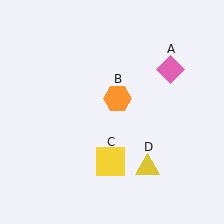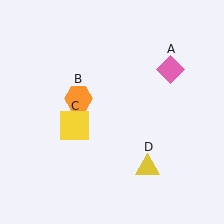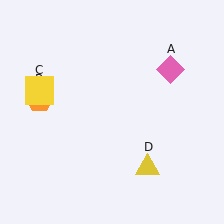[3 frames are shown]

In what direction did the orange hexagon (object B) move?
The orange hexagon (object B) moved left.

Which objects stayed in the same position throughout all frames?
Pink diamond (object A) and yellow triangle (object D) remained stationary.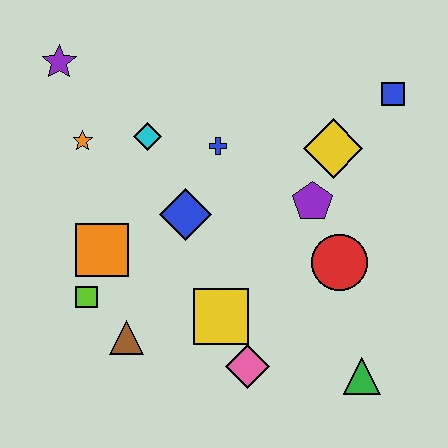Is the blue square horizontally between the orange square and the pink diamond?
No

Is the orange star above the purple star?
No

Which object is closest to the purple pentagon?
The yellow diamond is closest to the purple pentagon.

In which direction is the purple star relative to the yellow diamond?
The purple star is to the left of the yellow diamond.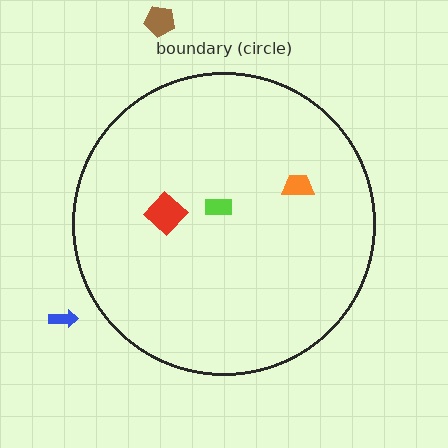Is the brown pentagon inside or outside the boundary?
Outside.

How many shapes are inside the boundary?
3 inside, 2 outside.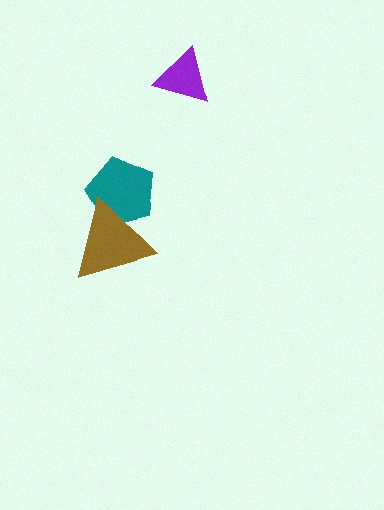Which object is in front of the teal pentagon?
The brown triangle is in front of the teal pentagon.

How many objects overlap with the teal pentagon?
1 object overlaps with the teal pentagon.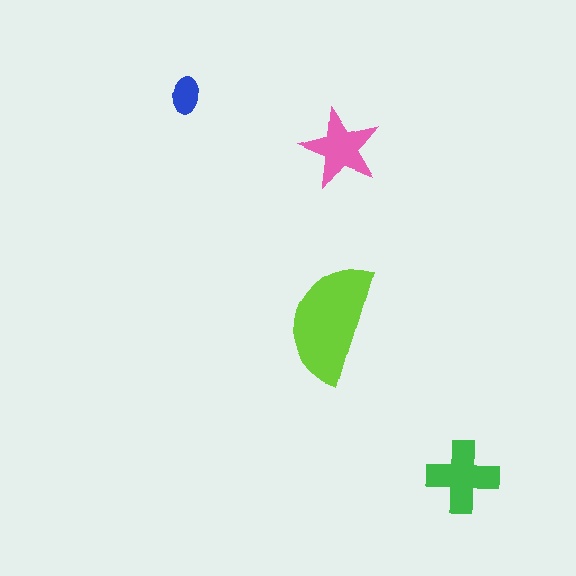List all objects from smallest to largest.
The blue ellipse, the pink star, the green cross, the lime semicircle.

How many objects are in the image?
There are 4 objects in the image.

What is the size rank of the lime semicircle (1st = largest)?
1st.